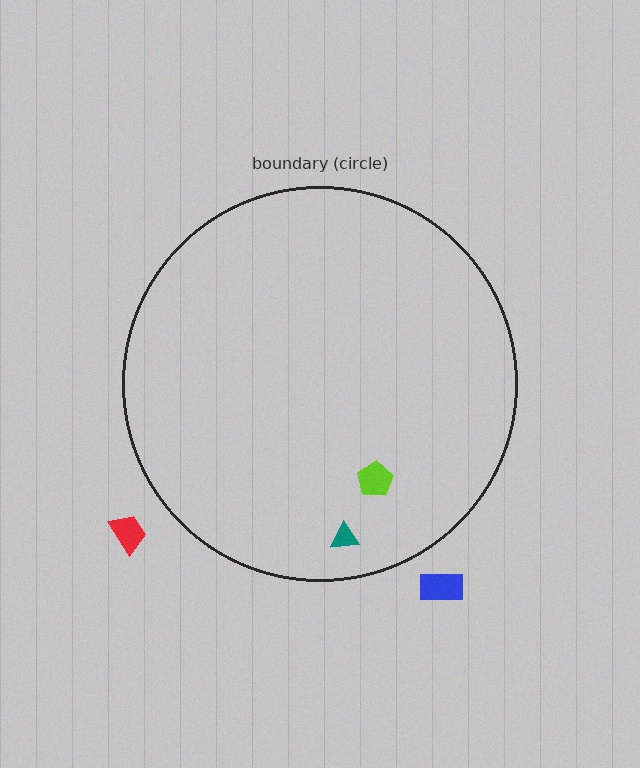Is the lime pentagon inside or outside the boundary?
Inside.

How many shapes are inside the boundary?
2 inside, 2 outside.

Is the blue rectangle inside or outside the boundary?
Outside.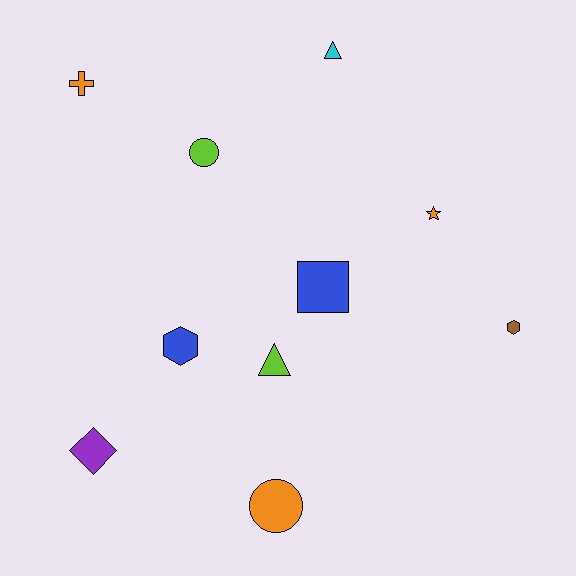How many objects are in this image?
There are 10 objects.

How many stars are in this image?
There is 1 star.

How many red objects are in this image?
There are no red objects.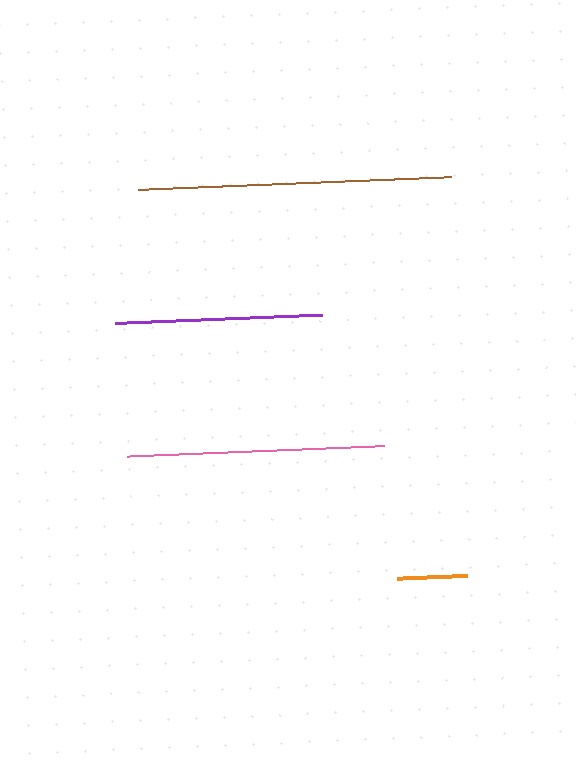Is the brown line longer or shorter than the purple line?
The brown line is longer than the purple line.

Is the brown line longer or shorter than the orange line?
The brown line is longer than the orange line.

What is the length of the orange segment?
The orange segment is approximately 69 pixels long.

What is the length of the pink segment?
The pink segment is approximately 257 pixels long.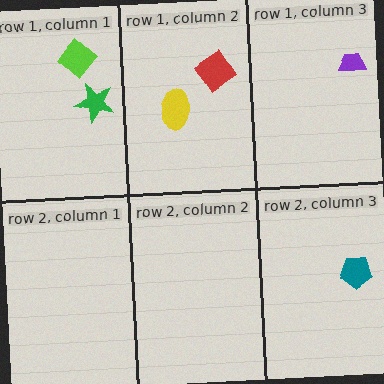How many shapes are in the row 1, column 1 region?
2.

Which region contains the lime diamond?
The row 1, column 1 region.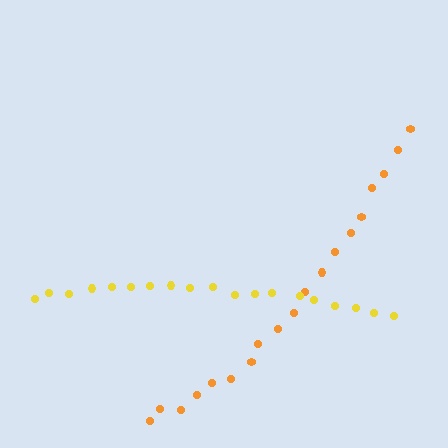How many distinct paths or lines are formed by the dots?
There are 2 distinct paths.